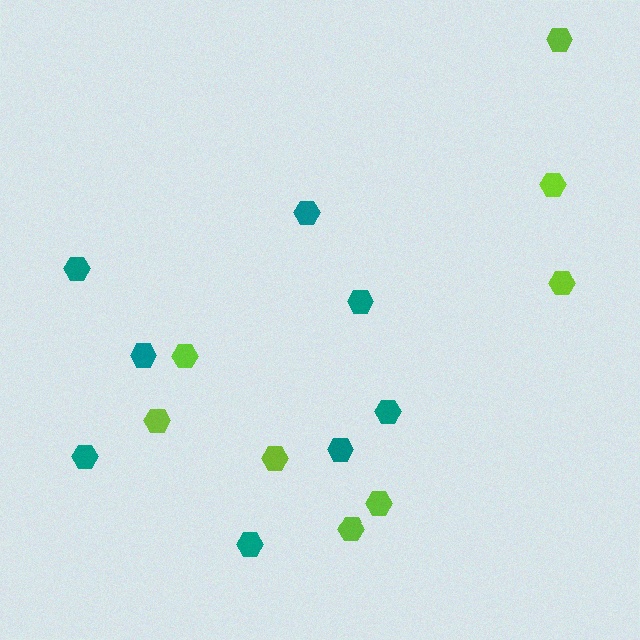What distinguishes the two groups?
There are 2 groups: one group of teal hexagons (8) and one group of lime hexagons (8).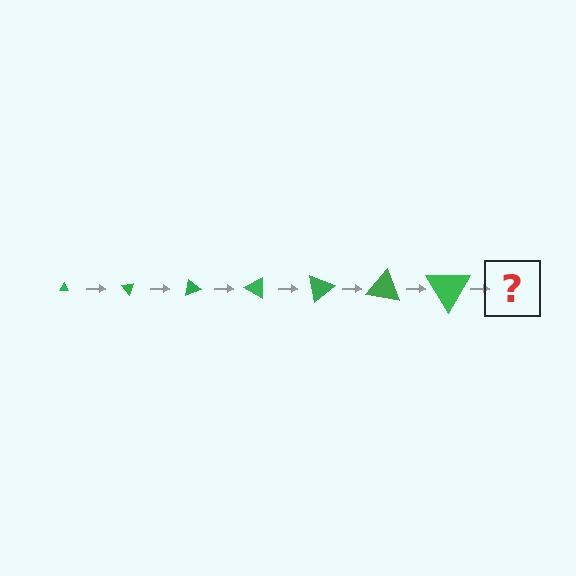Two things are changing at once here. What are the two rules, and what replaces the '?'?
The two rules are that the triangle grows larger each step and it rotates 50 degrees each step. The '?' should be a triangle, larger than the previous one and rotated 350 degrees from the start.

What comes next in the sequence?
The next element should be a triangle, larger than the previous one and rotated 350 degrees from the start.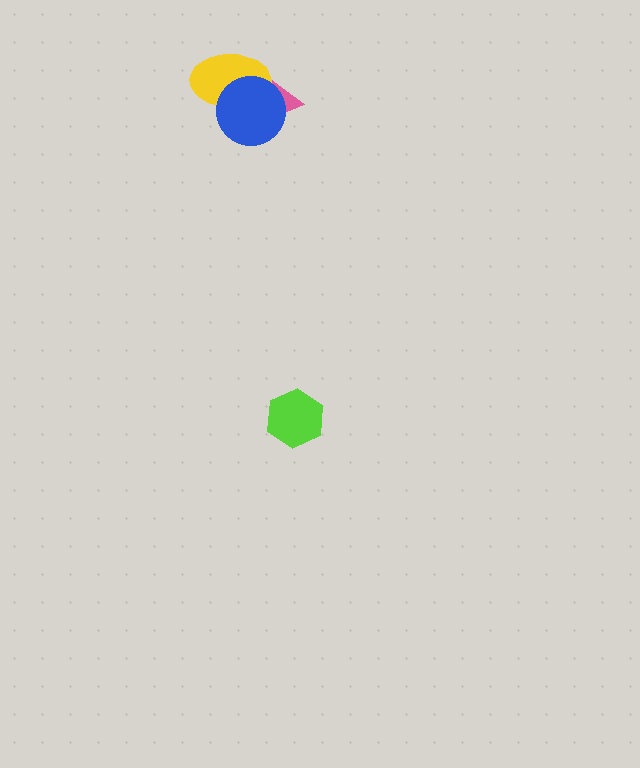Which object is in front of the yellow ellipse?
The blue circle is in front of the yellow ellipse.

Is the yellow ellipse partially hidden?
Yes, it is partially covered by another shape.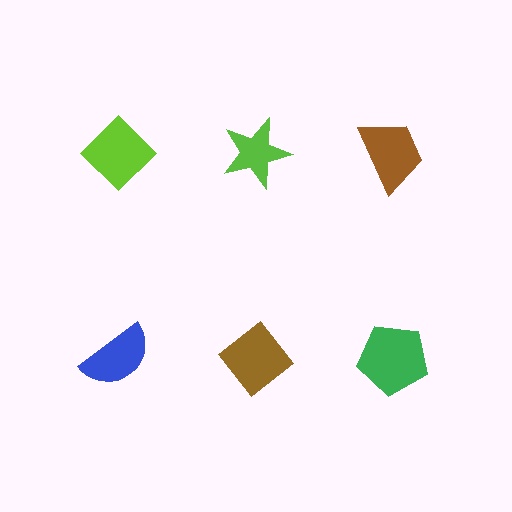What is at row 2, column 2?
A brown diamond.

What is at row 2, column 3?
A green pentagon.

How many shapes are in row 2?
3 shapes.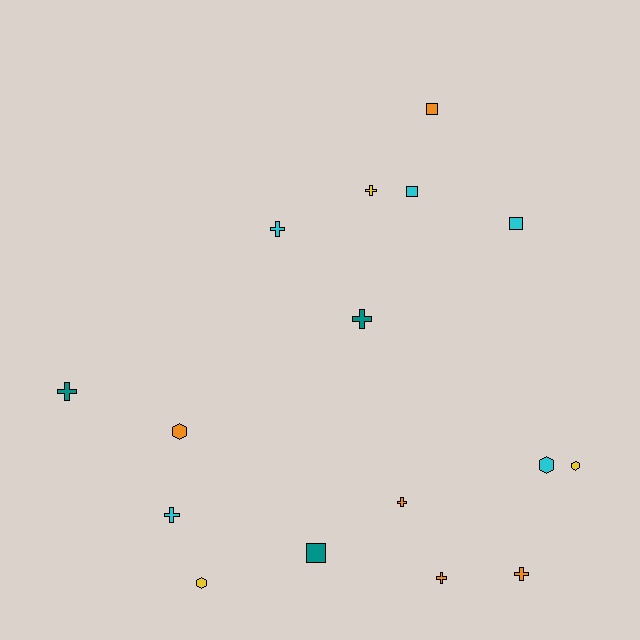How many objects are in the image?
There are 16 objects.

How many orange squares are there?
There is 1 orange square.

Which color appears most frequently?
Cyan, with 5 objects.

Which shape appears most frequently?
Cross, with 8 objects.